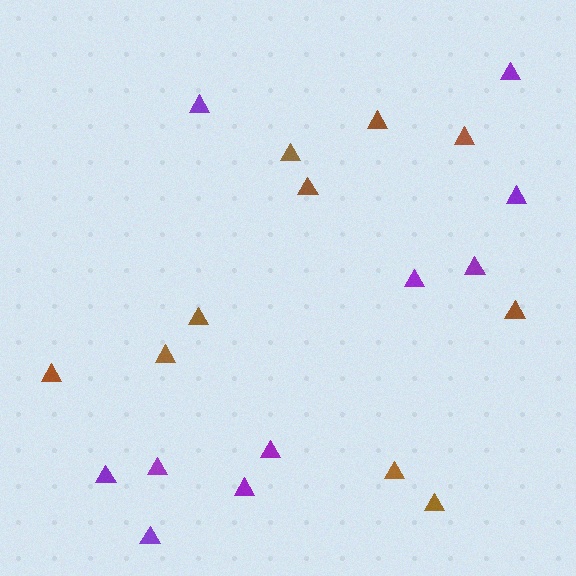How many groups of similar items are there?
There are 2 groups: one group of purple triangles (10) and one group of brown triangles (10).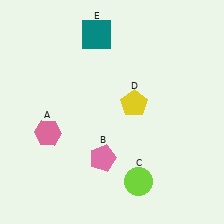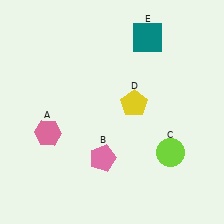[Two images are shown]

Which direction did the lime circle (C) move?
The lime circle (C) moved right.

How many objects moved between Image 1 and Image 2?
2 objects moved between the two images.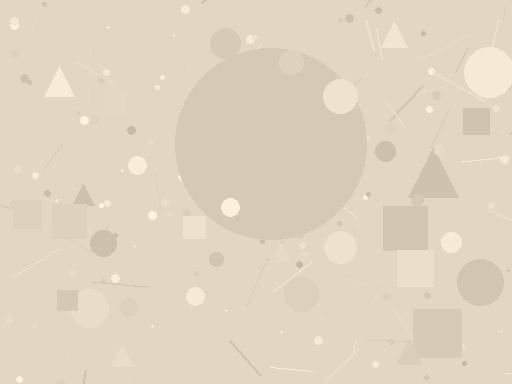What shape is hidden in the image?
A circle is hidden in the image.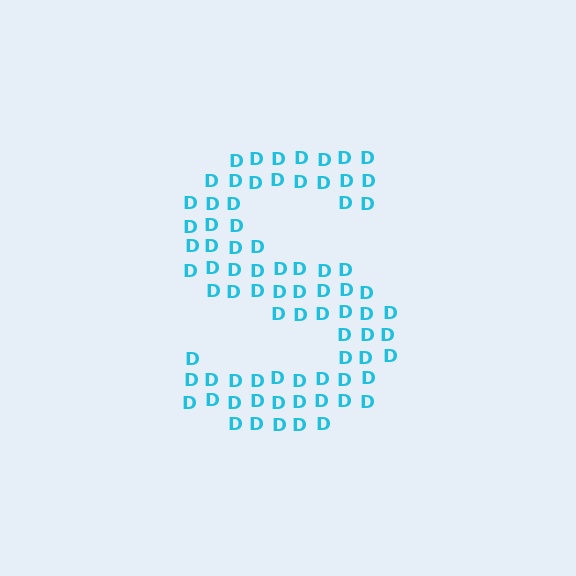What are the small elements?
The small elements are letter D's.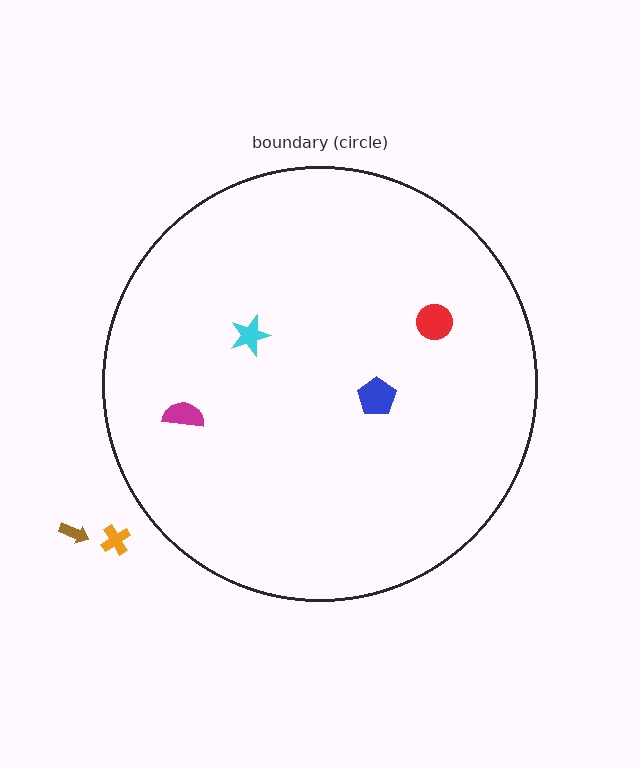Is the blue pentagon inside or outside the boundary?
Inside.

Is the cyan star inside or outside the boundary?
Inside.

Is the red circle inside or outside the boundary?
Inside.